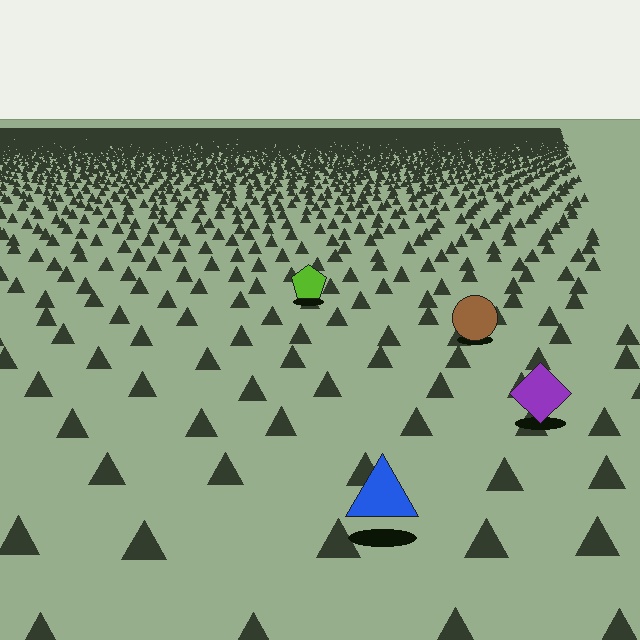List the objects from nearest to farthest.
From nearest to farthest: the blue triangle, the purple diamond, the brown circle, the lime pentagon.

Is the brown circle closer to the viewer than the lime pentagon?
Yes. The brown circle is closer — you can tell from the texture gradient: the ground texture is coarser near it.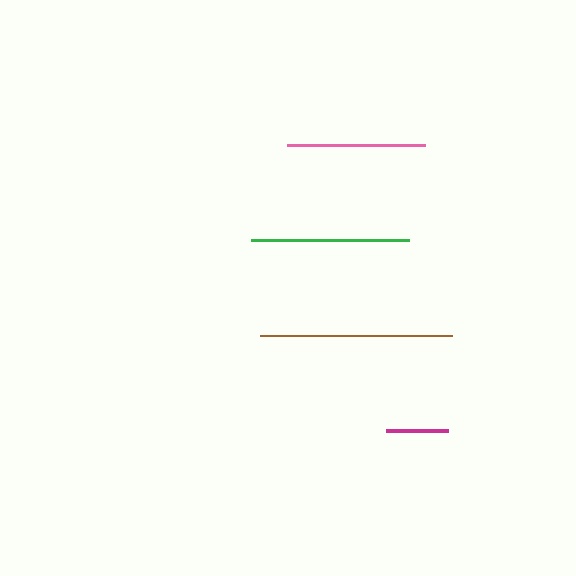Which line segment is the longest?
The brown line is the longest at approximately 192 pixels.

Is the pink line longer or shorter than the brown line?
The brown line is longer than the pink line.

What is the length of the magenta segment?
The magenta segment is approximately 62 pixels long.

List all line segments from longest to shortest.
From longest to shortest: brown, green, pink, magenta.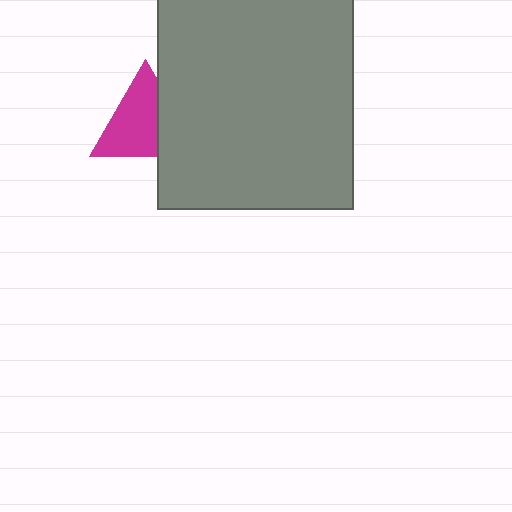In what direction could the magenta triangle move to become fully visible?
The magenta triangle could move left. That would shift it out from behind the gray rectangle entirely.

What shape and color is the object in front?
The object in front is a gray rectangle.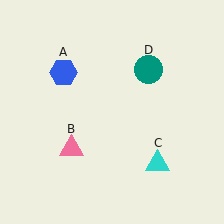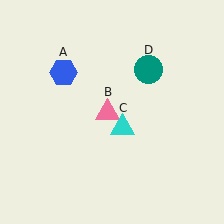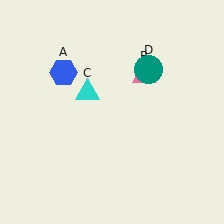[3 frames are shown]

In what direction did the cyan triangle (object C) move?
The cyan triangle (object C) moved up and to the left.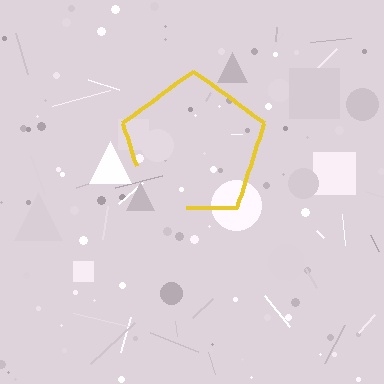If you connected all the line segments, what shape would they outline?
They would outline a pentagon.